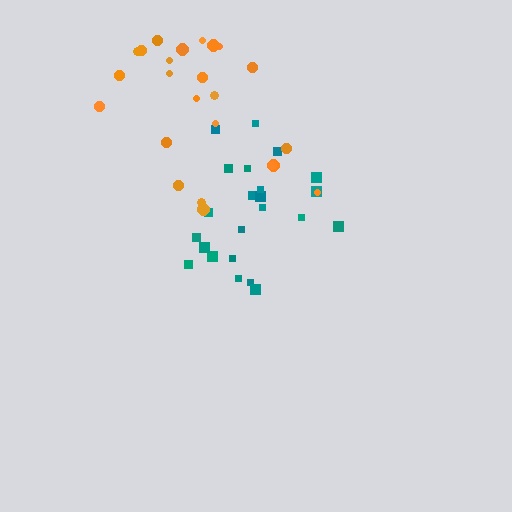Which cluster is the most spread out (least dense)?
Orange.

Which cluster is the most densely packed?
Teal.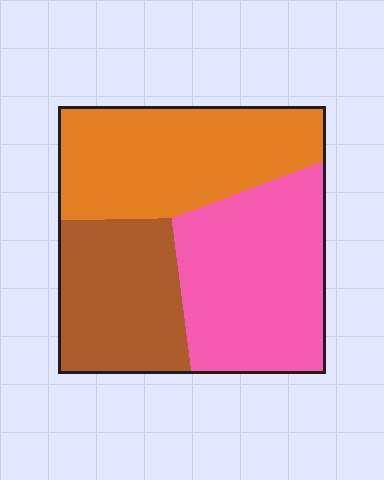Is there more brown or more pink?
Pink.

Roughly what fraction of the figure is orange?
Orange covers 36% of the figure.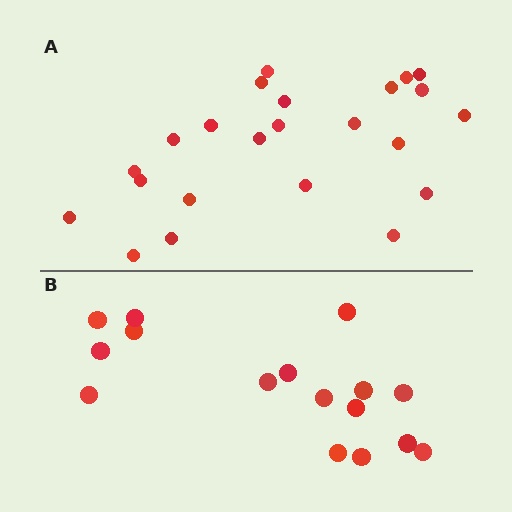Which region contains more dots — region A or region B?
Region A (the top region) has more dots.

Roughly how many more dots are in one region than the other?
Region A has roughly 8 or so more dots than region B.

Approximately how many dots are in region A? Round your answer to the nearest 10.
About 20 dots. (The exact count is 23, which rounds to 20.)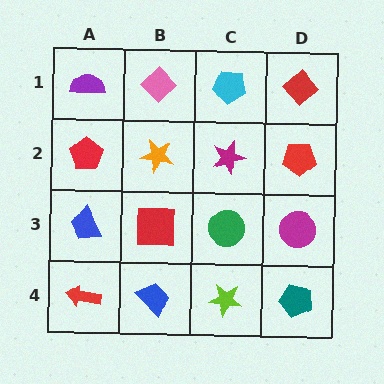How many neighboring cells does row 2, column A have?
3.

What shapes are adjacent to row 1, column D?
A red pentagon (row 2, column D), a cyan pentagon (row 1, column C).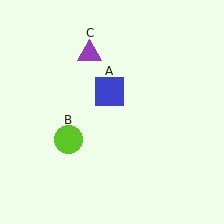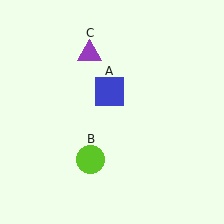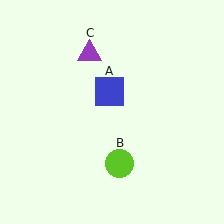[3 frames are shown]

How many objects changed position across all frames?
1 object changed position: lime circle (object B).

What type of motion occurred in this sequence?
The lime circle (object B) rotated counterclockwise around the center of the scene.